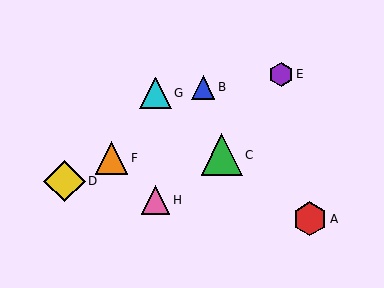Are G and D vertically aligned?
No, G is at x≈156 and D is at x≈65.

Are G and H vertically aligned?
Yes, both are at x≈156.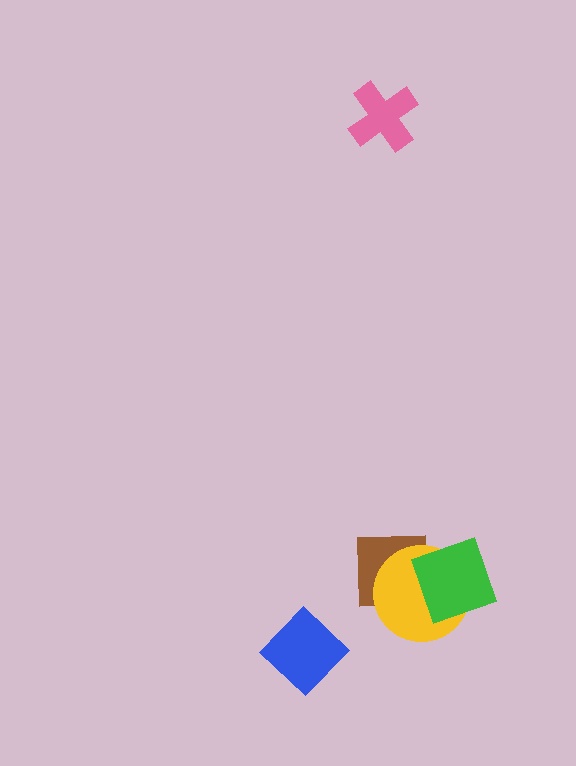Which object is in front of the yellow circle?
The green square is in front of the yellow circle.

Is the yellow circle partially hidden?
Yes, it is partially covered by another shape.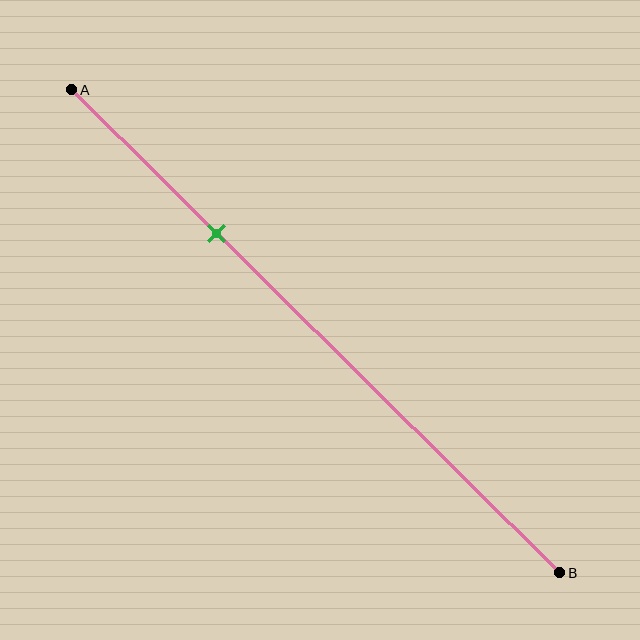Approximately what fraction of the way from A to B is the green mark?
The green mark is approximately 30% of the way from A to B.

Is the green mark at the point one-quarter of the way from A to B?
No, the mark is at about 30% from A, not at the 25% one-quarter point.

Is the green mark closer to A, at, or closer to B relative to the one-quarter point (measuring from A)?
The green mark is closer to point B than the one-quarter point of segment AB.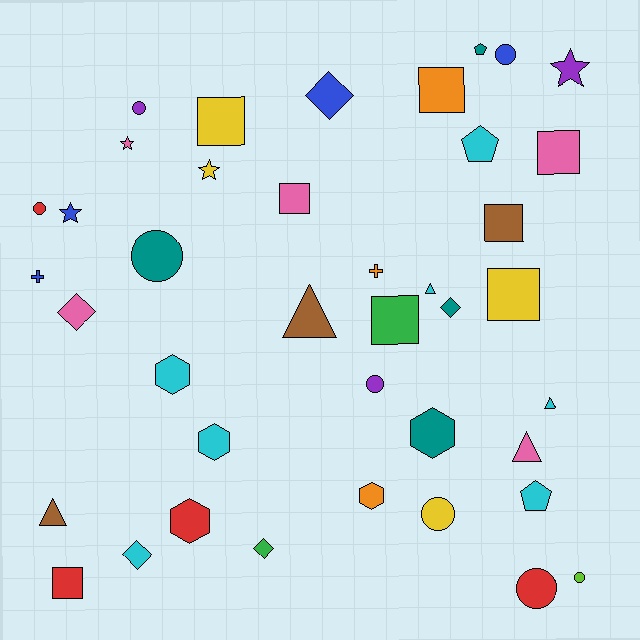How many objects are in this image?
There are 40 objects.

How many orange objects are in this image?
There are 3 orange objects.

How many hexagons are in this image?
There are 5 hexagons.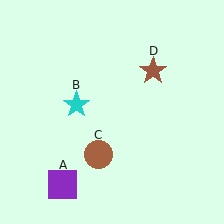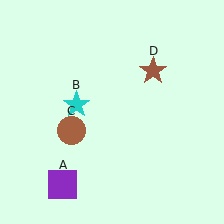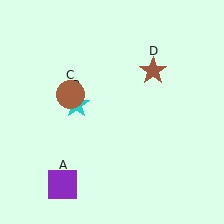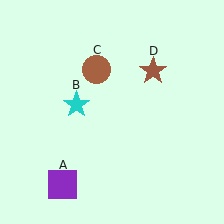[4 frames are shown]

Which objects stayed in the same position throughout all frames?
Purple square (object A) and cyan star (object B) and brown star (object D) remained stationary.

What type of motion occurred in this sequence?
The brown circle (object C) rotated clockwise around the center of the scene.